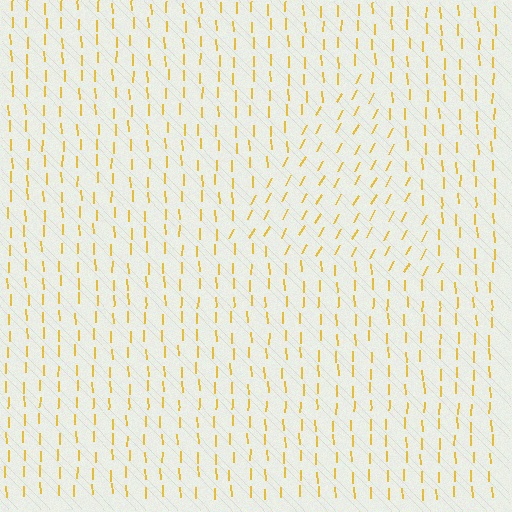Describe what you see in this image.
The image is filled with small yellow line segments. A triangle region in the image has lines oriented differently from the surrounding lines, creating a visible texture boundary.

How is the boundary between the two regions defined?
The boundary is defined purely by a change in line orientation (approximately 31 degrees difference). All lines are the same color and thickness.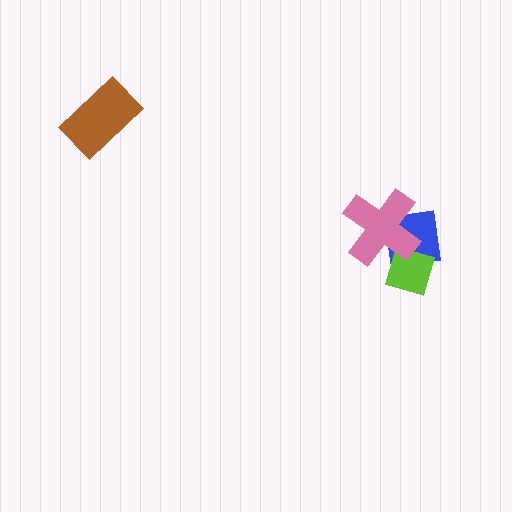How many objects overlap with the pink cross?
2 objects overlap with the pink cross.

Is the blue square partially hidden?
Yes, it is partially covered by another shape.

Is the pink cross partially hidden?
No, no other shape covers it.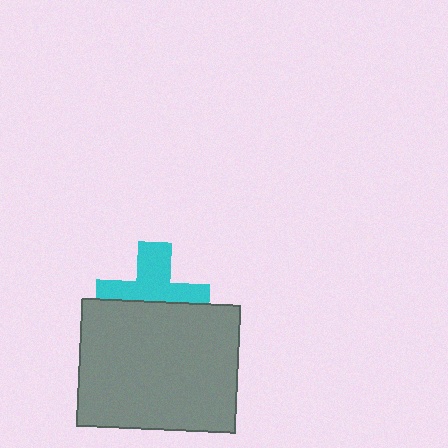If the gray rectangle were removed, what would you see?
You would see the complete cyan cross.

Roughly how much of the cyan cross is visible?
About half of it is visible (roughly 52%).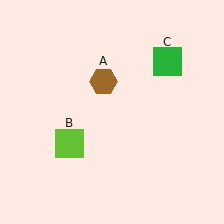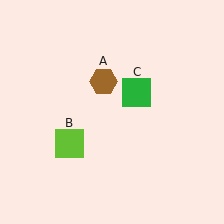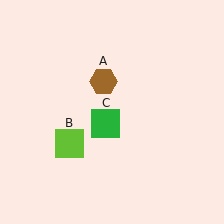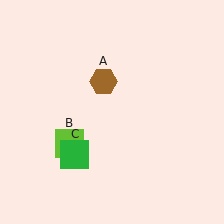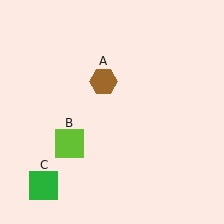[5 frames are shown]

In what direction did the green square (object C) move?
The green square (object C) moved down and to the left.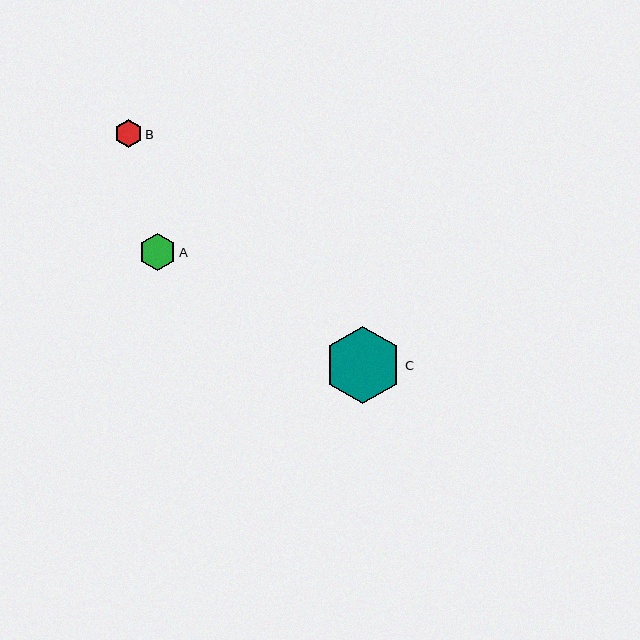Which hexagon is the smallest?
Hexagon B is the smallest with a size of approximately 28 pixels.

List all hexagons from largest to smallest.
From largest to smallest: C, A, B.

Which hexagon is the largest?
Hexagon C is the largest with a size of approximately 77 pixels.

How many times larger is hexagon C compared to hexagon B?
Hexagon C is approximately 2.8 times the size of hexagon B.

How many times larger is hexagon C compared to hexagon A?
Hexagon C is approximately 2.1 times the size of hexagon A.